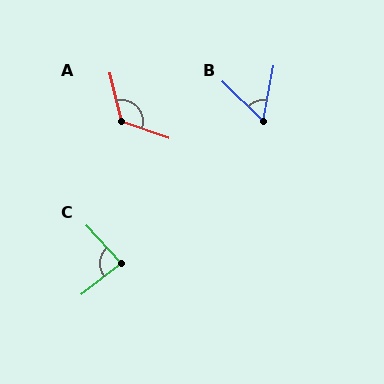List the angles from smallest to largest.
B (56°), C (85°), A (123°).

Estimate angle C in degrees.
Approximately 85 degrees.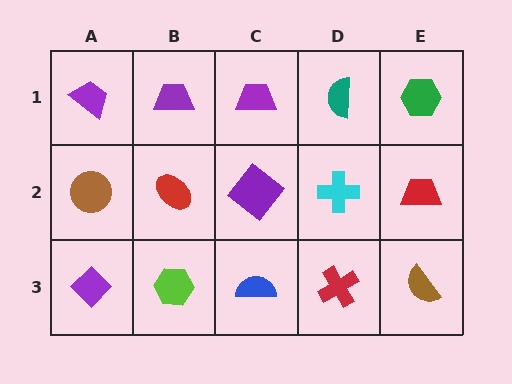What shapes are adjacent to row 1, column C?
A purple diamond (row 2, column C), a purple trapezoid (row 1, column B), a teal semicircle (row 1, column D).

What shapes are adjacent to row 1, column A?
A brown circle (row 2, column A), a purple trapezoid (row 1, column B).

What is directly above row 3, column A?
A brown circle.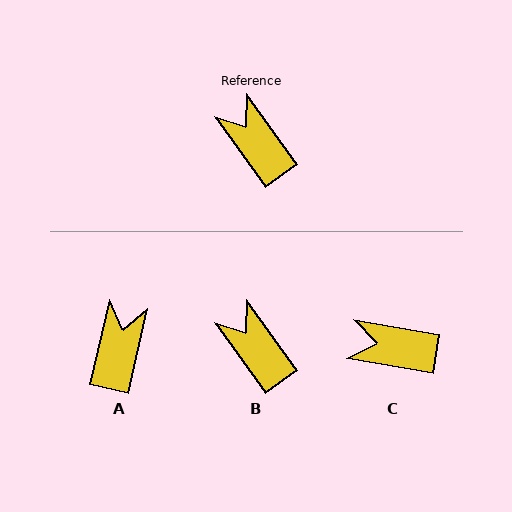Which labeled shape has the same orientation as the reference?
B.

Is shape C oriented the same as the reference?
No, it is off by about 45 degrees.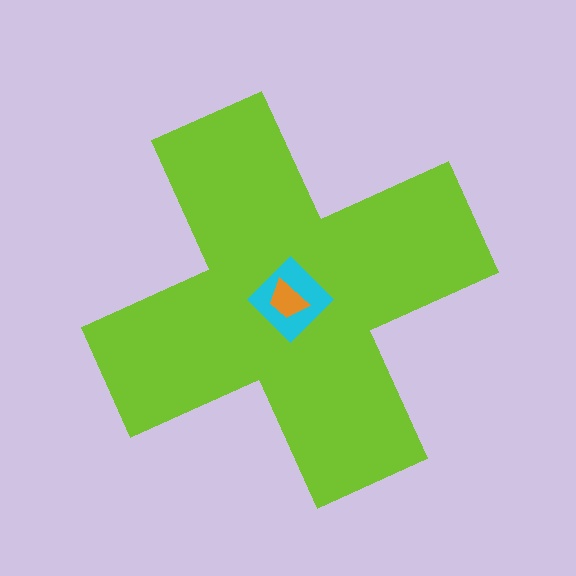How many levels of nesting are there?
3.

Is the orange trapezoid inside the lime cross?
Yes.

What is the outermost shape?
The lime cross.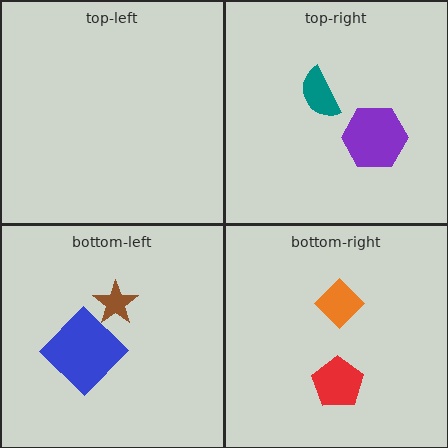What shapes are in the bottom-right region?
The orange diamond, the red pentagon.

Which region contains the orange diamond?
The bottom-right region.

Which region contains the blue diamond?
The bottom-left region.